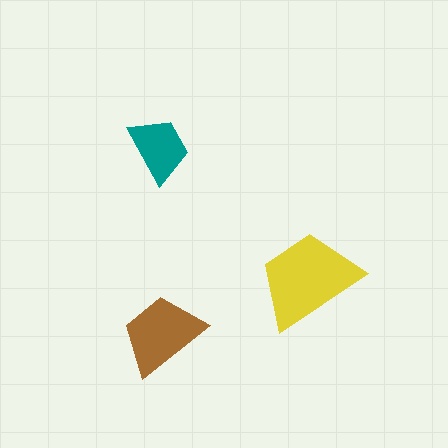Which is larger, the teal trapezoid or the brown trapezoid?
The brown one.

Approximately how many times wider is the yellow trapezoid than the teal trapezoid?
About 1.5 times wider.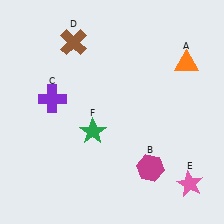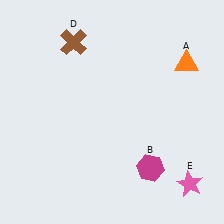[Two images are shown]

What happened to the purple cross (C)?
The purple cross (C) was removed in Image 2. It was in the top-left area of Image 1.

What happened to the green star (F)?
The green star (F) was removed in Image 2. It was in the bottom-left area of Image 1.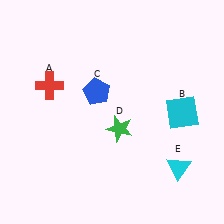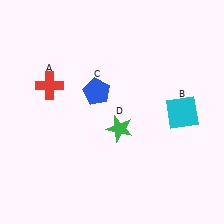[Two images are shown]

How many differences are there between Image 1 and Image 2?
There is 1 difference between the two images.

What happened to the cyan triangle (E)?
The cyan triangle (E) was removed in Image 2. It was in the bottom-right area of Image 1.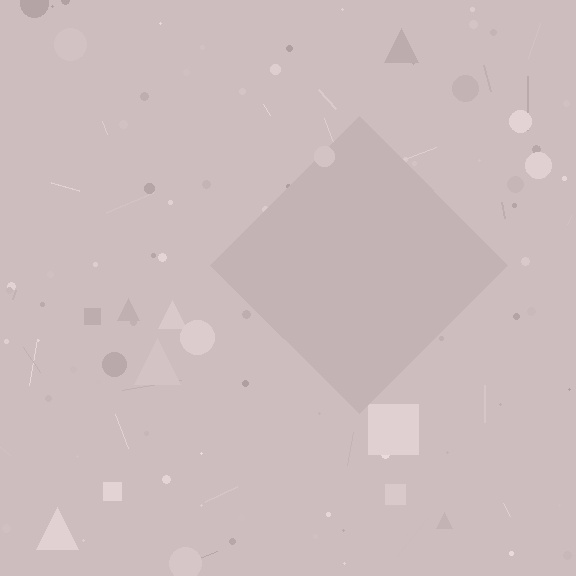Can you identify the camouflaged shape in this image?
The camouflaged shape is a diamond.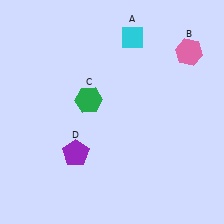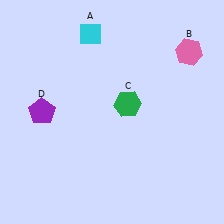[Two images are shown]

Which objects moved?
The objects that moved are: the cyan diamond (A), the green hexagon (C), the purple pentagon (D).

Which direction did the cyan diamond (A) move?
The cyan diamond (A) moved left.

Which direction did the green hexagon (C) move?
The green hexagon (C) moved right.